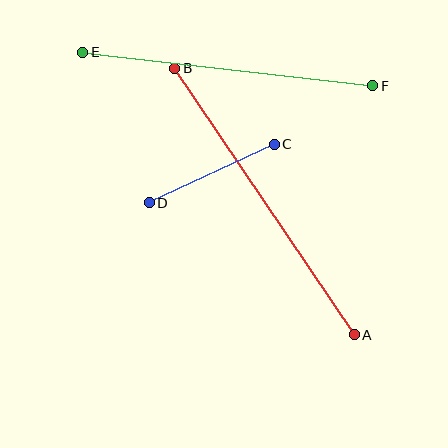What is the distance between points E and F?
The distance is approximately 292 pixels.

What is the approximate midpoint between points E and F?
The midpoint is at approximately (228, 69) pixels.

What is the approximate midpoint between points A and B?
The midpoint is at approximately (264, 202) pixels.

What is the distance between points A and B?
The distance is approximately 321 pixels.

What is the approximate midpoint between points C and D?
The midpoint is at approximately (212, 174) pixels.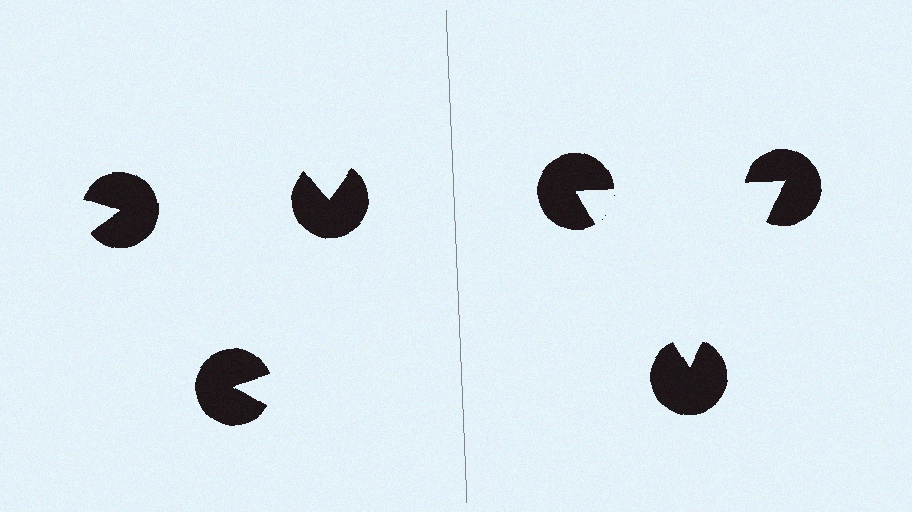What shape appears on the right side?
An illusory triangle.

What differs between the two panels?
The pac-man discs are positioned identically on both sides; only the wedge orientations differ. On the right they align to a triangle; on the left they are misaligned.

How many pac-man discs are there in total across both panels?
6 — 3 on each side.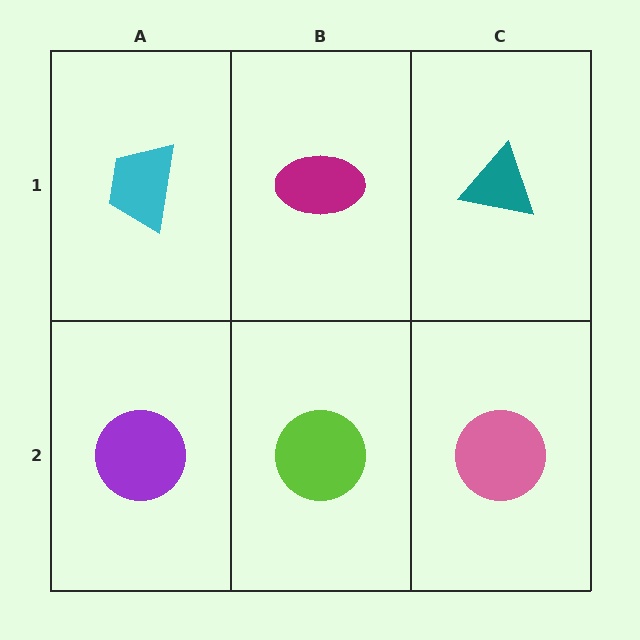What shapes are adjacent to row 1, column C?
A pink circle (row 2, column C), a magenta ellipse (row 1, column B).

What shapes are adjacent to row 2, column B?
A magenta ellipse (row 1, column B), a purple circle (row 2, column A), a pink circle (row 2, column C).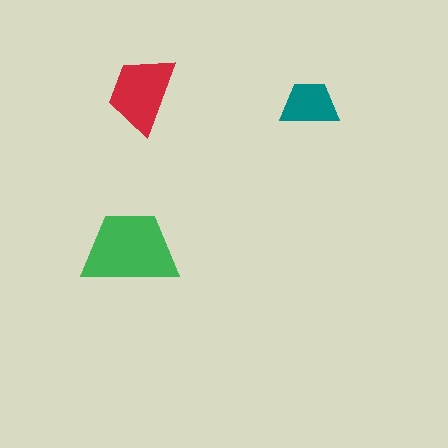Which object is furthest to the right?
The teal trapezoid is rightmost.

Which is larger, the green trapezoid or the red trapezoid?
The green one.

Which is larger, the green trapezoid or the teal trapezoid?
The green one.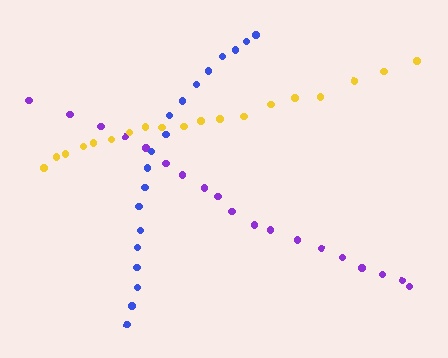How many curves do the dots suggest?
There are 3 distinct paths.